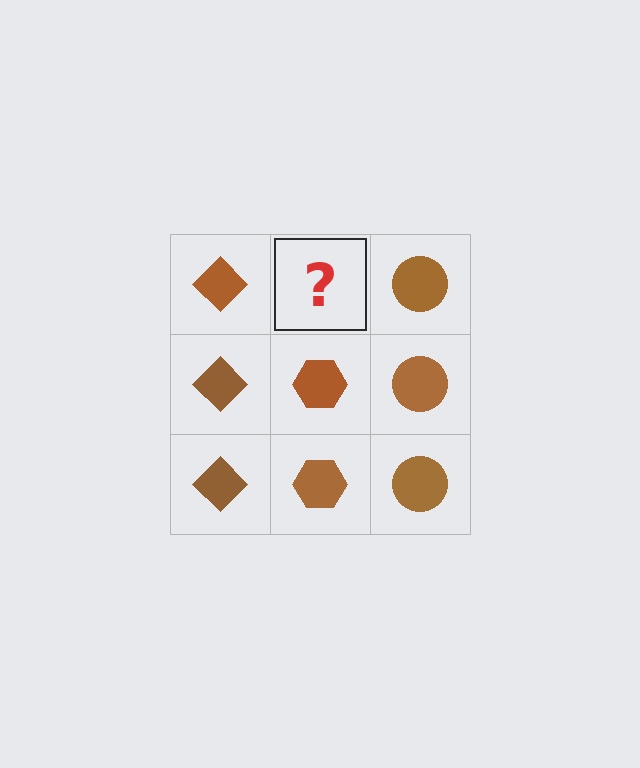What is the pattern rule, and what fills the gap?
The rule is that each column has a consistent shape. The gap should be filled with a brown hexagon.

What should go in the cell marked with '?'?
The missing cell should contain a brown hexagon.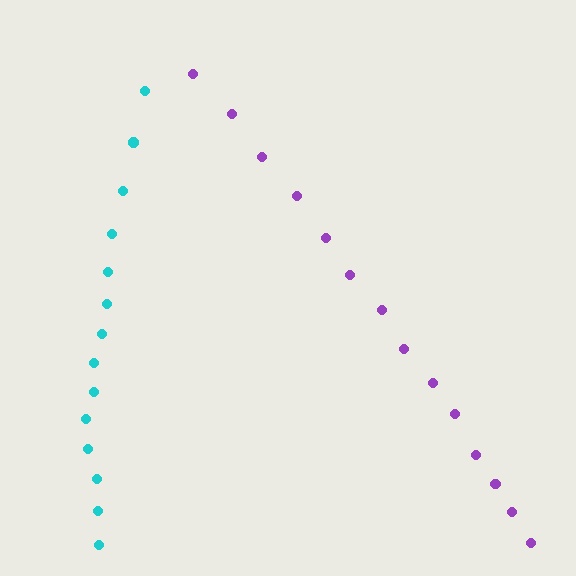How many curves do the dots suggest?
There are 2 distinct paths.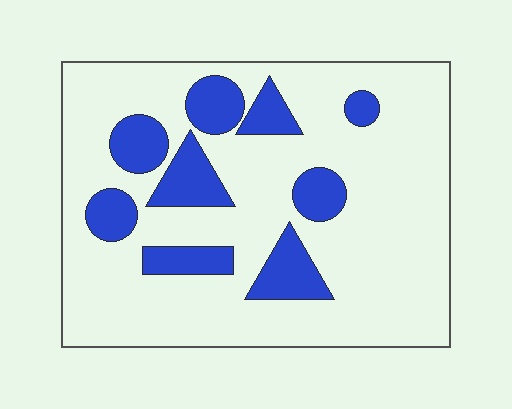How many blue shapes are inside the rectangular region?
9.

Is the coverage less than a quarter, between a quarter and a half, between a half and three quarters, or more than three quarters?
Less than a quarter.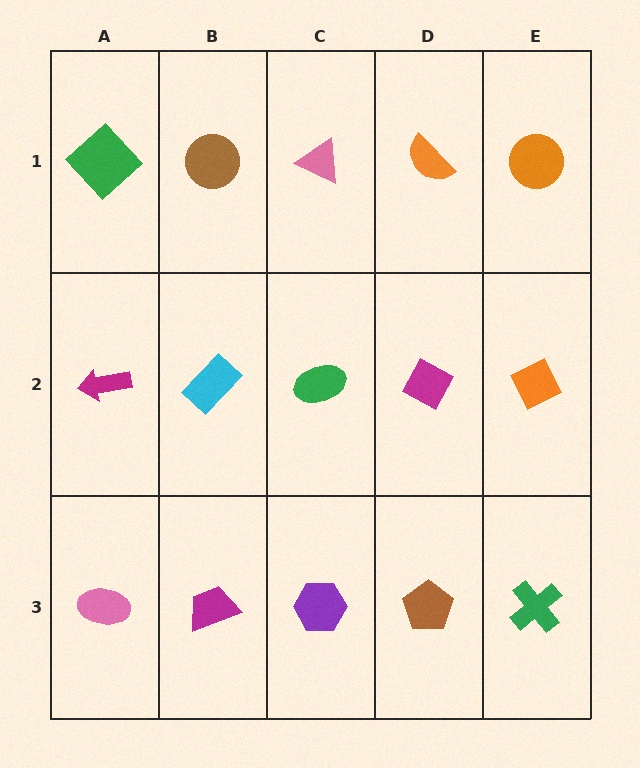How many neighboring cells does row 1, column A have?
2.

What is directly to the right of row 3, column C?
A brown pentagon.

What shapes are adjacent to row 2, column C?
A pink triangle (row 1, column C), a purple hexagon (row 3, column C), a cyan rectangle (row 2, column B), a magenta diamond (row 2, column D).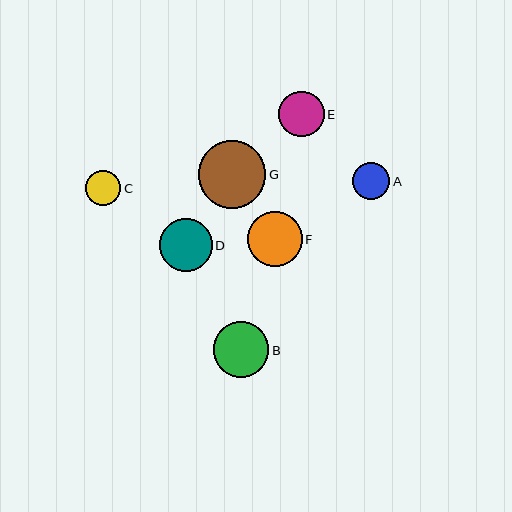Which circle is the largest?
Circle G is the largest with a size of approximately 68 pixels.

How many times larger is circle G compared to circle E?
Circle G is approximately 1.5 times the size of circle E.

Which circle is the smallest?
Circle C is the smallest with a size of approximately 35 pixels.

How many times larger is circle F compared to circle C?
Circle F is approximately 1.6 times the size of circle C.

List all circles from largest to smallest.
From largest to smallest: G, B, F, D, E, A, C.